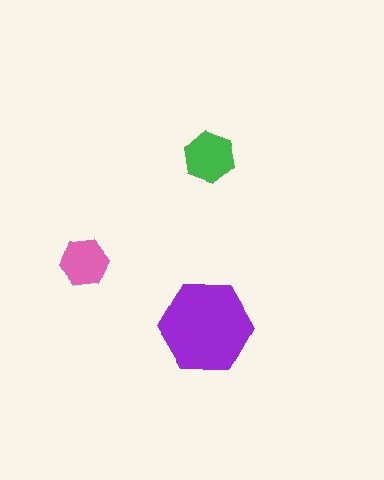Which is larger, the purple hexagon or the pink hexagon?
The purple one.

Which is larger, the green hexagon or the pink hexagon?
The green one.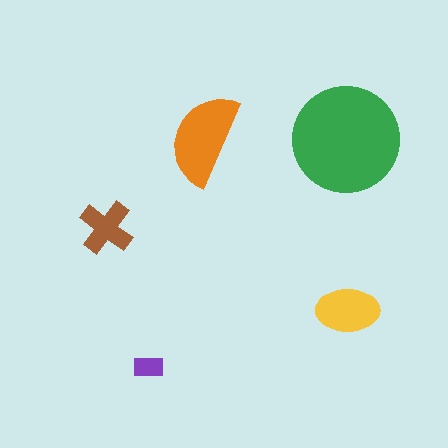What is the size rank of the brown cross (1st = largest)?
4th.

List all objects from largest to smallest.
The green circle, the orange semicircle, the yellow ellipse, the brown cross, the purple rectangle.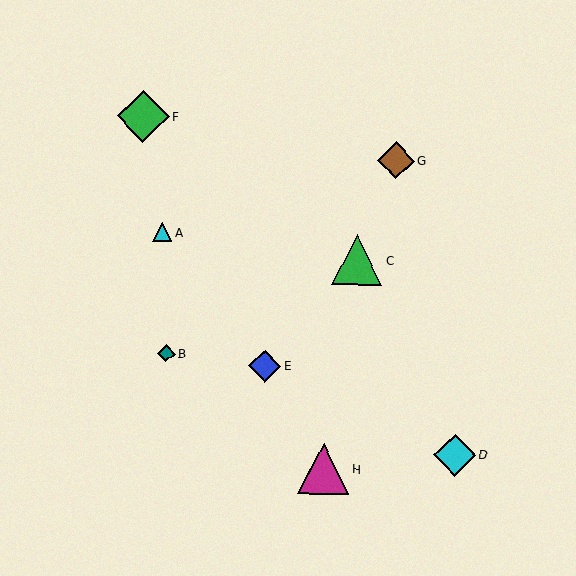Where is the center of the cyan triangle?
The center of the cyan triangle is at (162, 232).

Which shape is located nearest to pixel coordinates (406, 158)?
The brown diamond (labeled G) at (396, 161) is nearest to that location.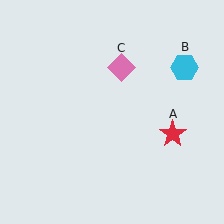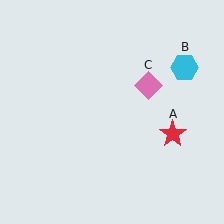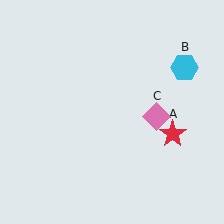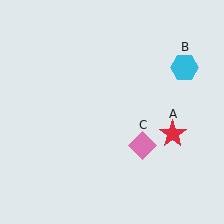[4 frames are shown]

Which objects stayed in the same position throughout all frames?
Red star (object A) and cyan hexagon (object B) remained stationary.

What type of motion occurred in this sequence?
The pink diamond (object C) rotated clockwise around the center of the scene.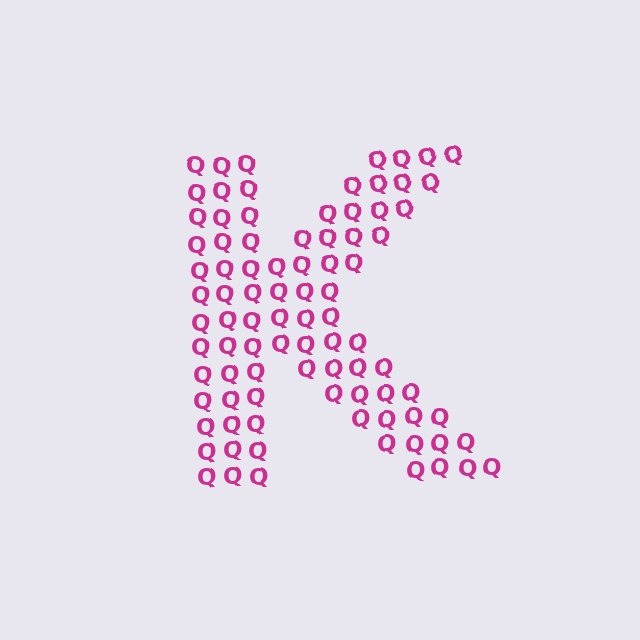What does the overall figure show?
The overall figure shows the letter K.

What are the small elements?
The small elements are letter Q's.